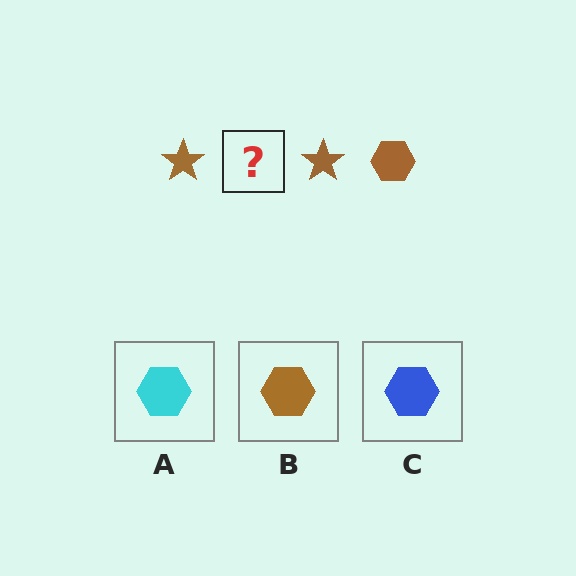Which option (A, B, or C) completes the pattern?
B.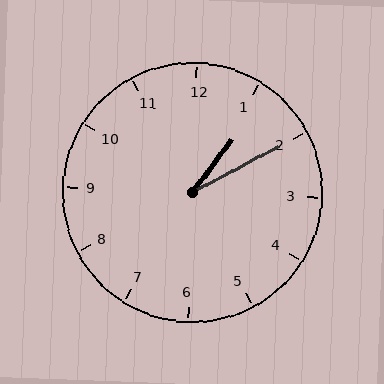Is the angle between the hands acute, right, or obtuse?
It is acute.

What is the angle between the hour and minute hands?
Approximately 25 degrees.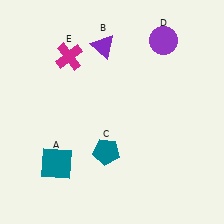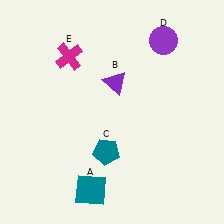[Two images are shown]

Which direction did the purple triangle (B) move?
The purple triangle (B) moved down.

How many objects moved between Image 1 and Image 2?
2 objects moved between the two images.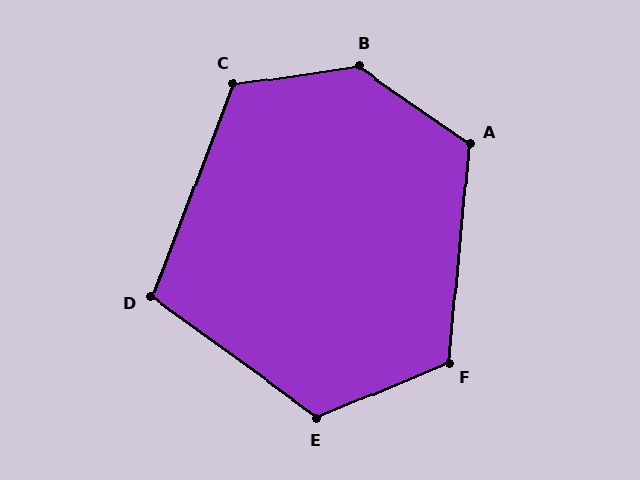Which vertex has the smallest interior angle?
D, at approximately 105 degrees.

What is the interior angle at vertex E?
Approximately 121 degrees (obtuse).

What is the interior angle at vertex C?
Approximately 119 degrees (obtuse).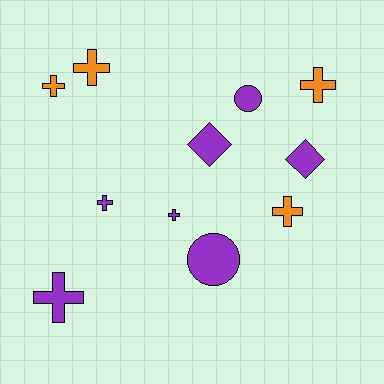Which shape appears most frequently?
Cross, with 7 objects.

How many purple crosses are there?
There are 3 purple crosses.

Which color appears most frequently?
Purple, with 7 objects.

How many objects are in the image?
There are 11 objects.